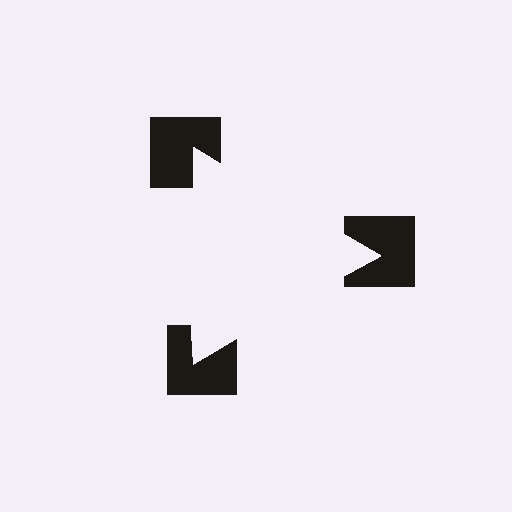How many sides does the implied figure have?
3 sides.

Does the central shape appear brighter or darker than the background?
It typically appears slightly brighter than the background, even though no actual brightness change is drawn.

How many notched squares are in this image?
There are 3 — one at each vertex of the illusory triangle.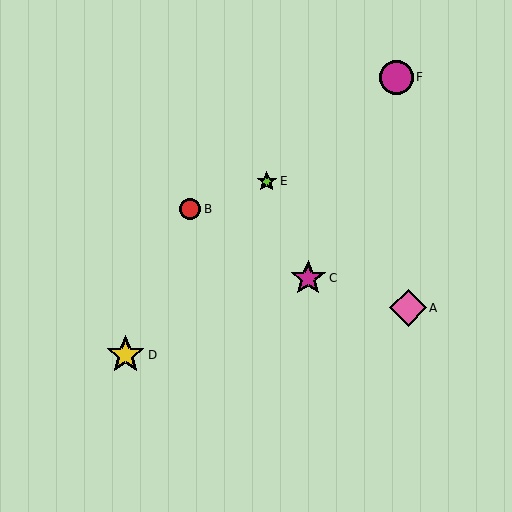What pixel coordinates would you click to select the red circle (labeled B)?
Click at (190, 209) to select the red circle B.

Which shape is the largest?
The yellow star (labeled D) is the largest.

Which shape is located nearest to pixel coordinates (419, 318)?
The pink diamond (labeled A) at (408, 308) is nearest to that location.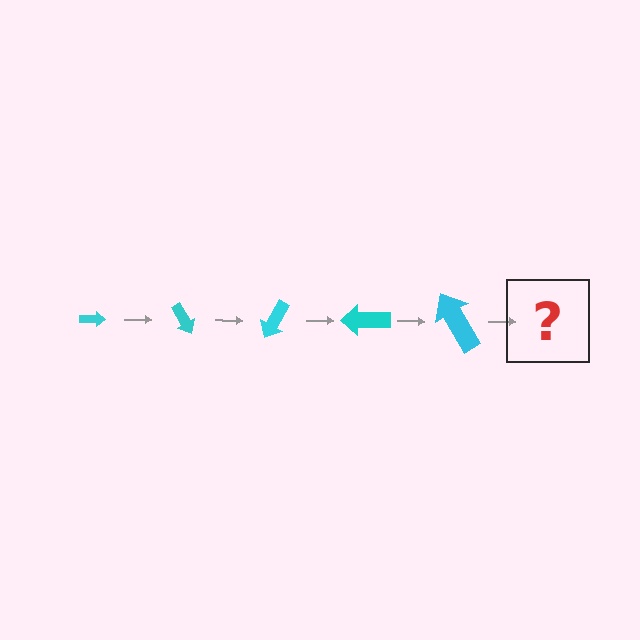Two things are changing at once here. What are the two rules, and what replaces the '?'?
The two rules are that the arrow grows larger each step and it rotates 60 degrees each step. The '?' should be an arrow, larger than the previous one and rotated 300 degrees from the start.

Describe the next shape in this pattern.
It should be an arrow, larger than the previous one and rotated 300 degrees from the start.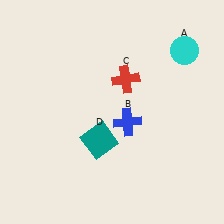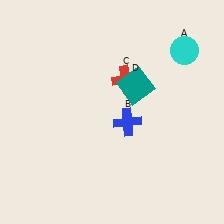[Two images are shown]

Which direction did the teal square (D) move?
The teal square (D) moved up.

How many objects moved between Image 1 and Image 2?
1 object moved between the two images.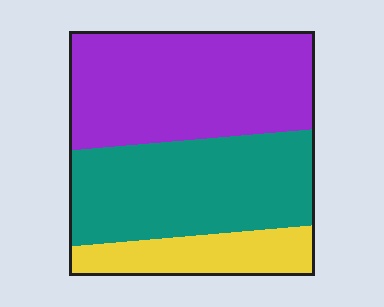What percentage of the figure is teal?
Teal covers about 40% of the figure.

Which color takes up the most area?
Purple, at roughly 45%.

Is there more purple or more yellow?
Purple.